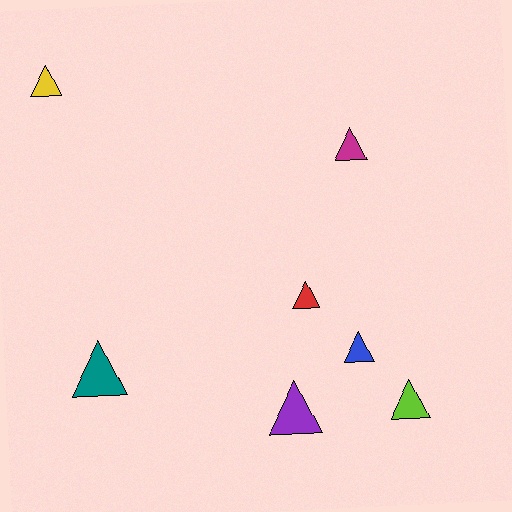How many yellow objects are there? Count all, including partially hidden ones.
There is 1 yellow object.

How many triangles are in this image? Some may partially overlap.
There are 7 triangles.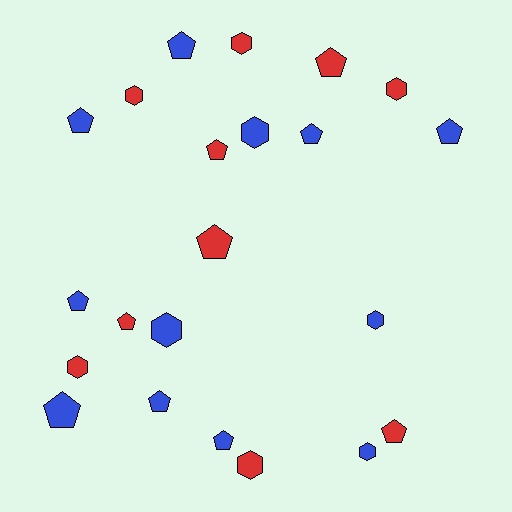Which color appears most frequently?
Blue, with 12 objects.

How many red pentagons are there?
There are 5 red pentagons.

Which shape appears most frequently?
Pentagon, with 13 objects.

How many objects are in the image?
There are 22 objects.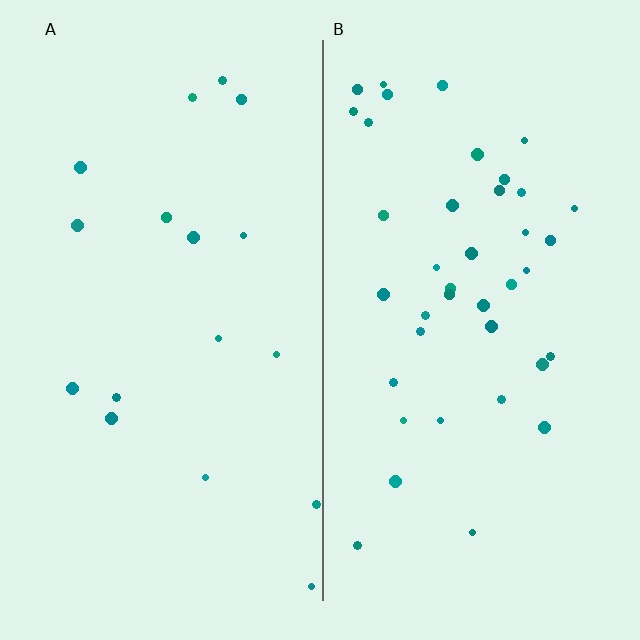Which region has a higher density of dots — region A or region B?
B (the right).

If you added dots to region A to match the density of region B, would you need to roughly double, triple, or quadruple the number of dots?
Approximately double.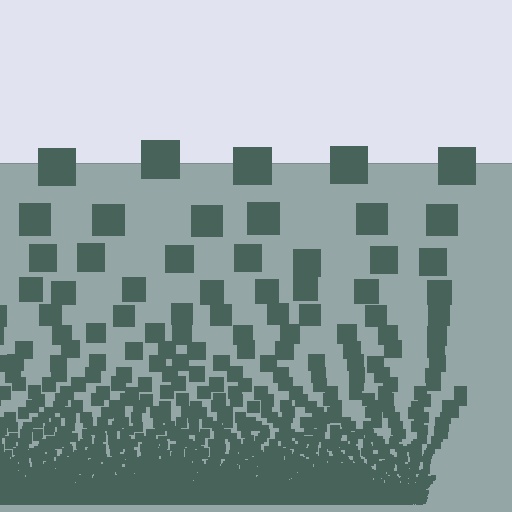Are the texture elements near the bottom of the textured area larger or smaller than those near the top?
Smaller. The gradient is inverted — elements near the bottom are smaller and denser.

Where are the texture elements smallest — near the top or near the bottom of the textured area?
Near the bottom.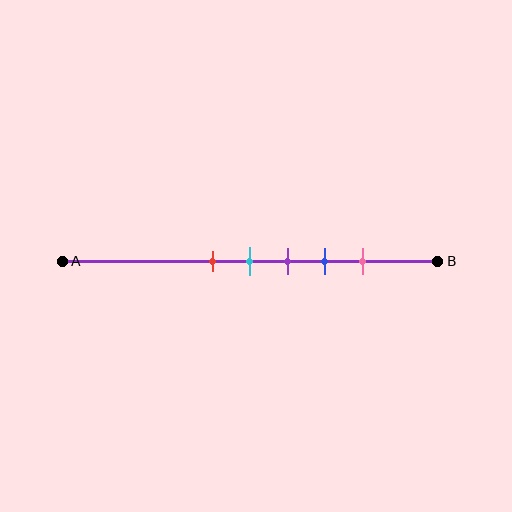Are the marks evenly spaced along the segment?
Yes, the marks are approximately evenly spaced.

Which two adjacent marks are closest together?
The red and cyan marks are the closest adjacent pair.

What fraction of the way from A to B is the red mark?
The red mark is approximately 40% (0.4) of the way from A to B.